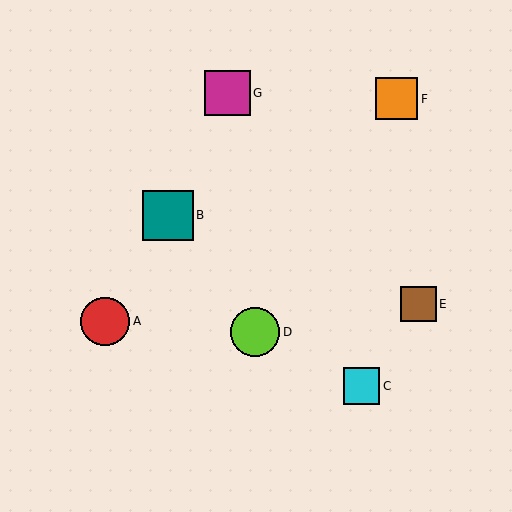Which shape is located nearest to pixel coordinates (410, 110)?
The orange square (labeled F) at (397, 99) is nearest to that location.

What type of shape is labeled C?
Shape C is a cyan square.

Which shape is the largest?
The teal square (labeled B) is the largest.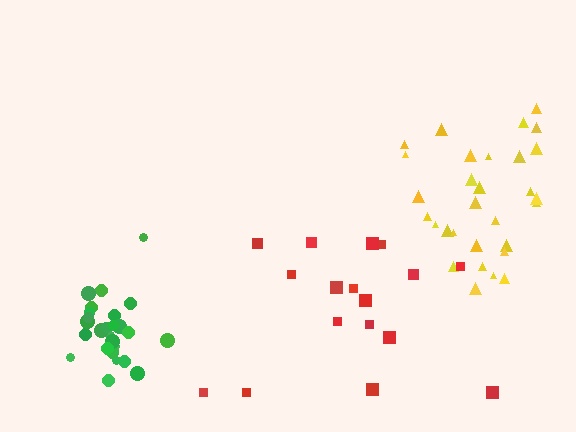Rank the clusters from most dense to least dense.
green, yellow, red.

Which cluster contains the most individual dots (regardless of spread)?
Yellow (30).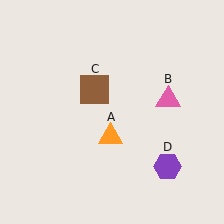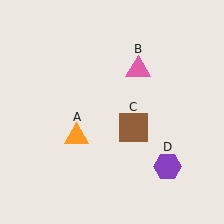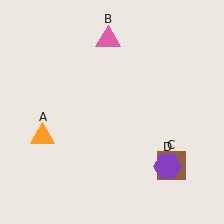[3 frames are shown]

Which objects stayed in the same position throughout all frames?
Purple hexagon (object D) remained stationary.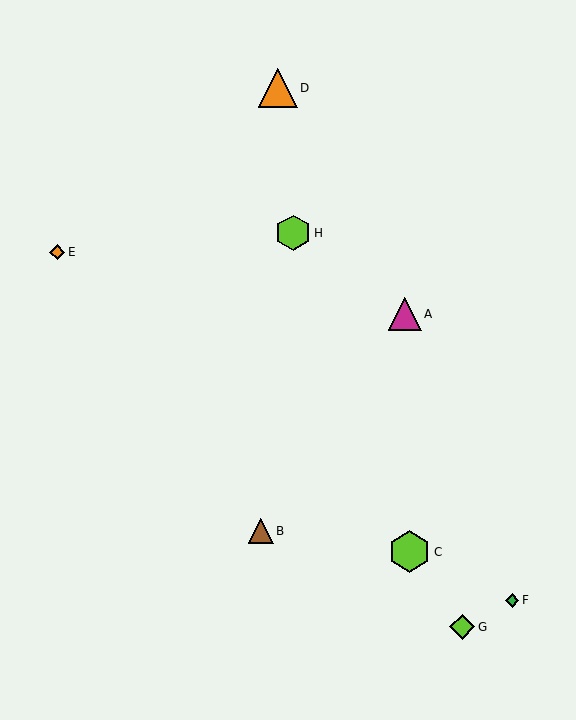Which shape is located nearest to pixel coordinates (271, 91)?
The orange triangle (labeled D) at (278, 88) is nearest to that location.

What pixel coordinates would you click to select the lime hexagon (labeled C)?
Click at (410, 552) to select the lime hexagon C.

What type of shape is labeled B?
Shape B is a brown triangle.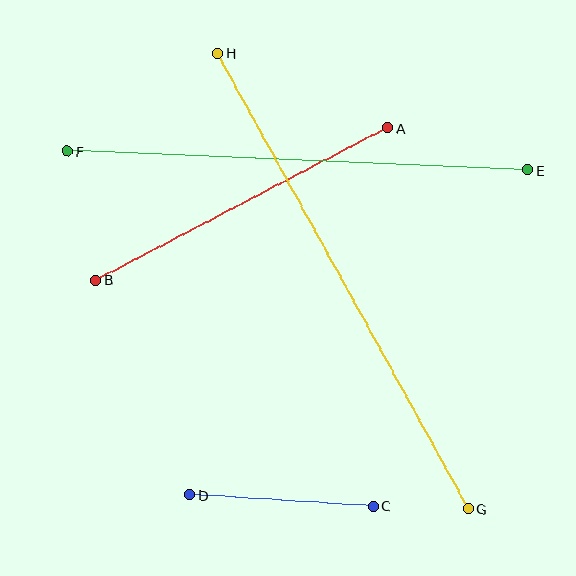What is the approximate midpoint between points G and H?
The midpoint is at approximately (343, 281) pixels.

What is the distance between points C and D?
The distance is approximately 184 pixels.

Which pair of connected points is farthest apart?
Points G and H are farthest apart.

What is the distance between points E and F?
The distance is approximately 461 pixels.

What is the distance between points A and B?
The distance is approximately 329 pixels.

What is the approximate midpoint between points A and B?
The midpoint is at approximately (242, 204) pixels.